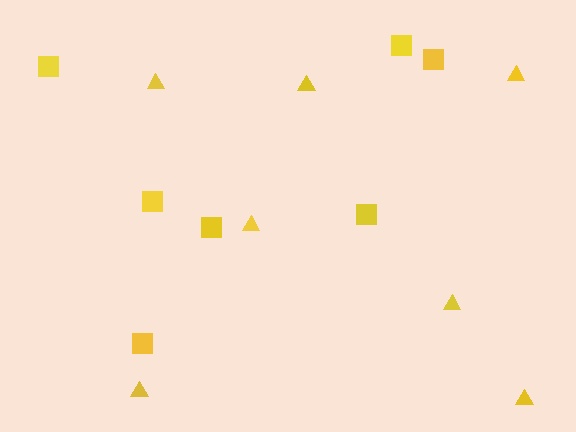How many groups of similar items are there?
There are 2 groups: one group of triangles (7) and one group of squares (7).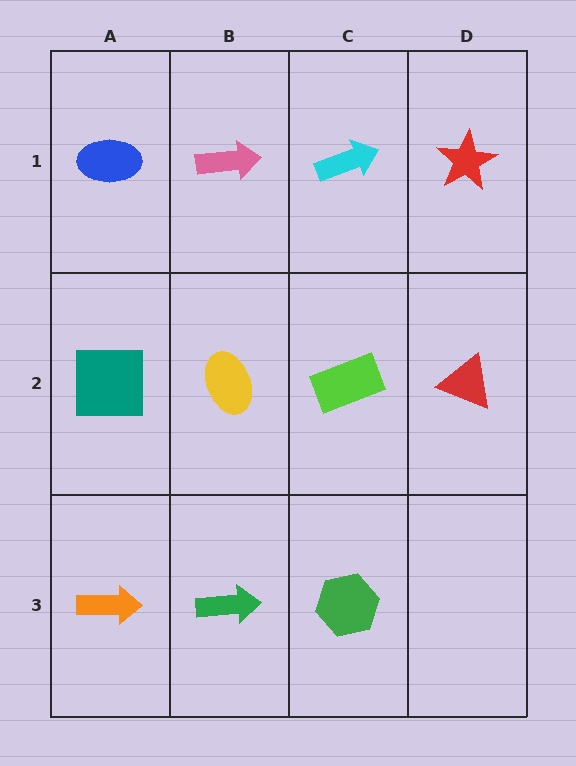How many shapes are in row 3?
3 shapes.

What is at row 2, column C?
A lime rectangle.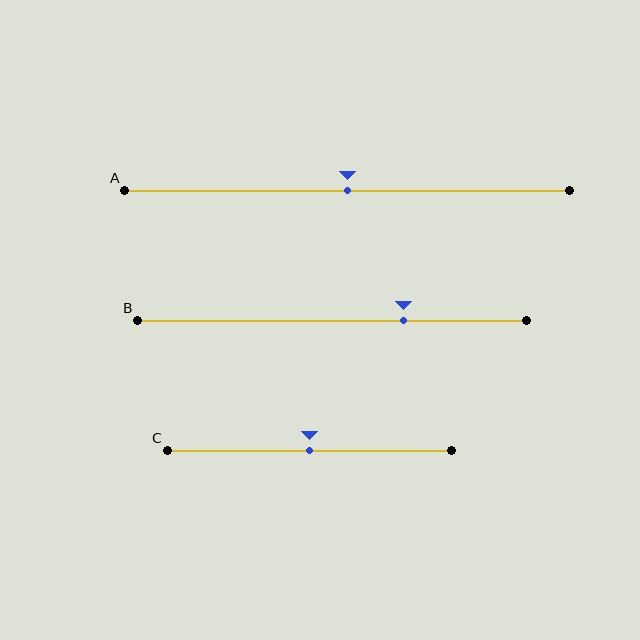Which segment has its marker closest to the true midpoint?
Segment A has its marker closest to the true midpoint.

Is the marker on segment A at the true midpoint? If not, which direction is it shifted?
Yes, the marker on segment A is at the true midpoint.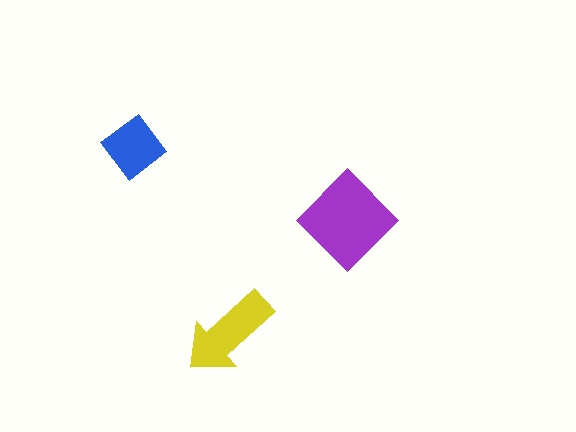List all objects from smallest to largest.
The blue diamond, the yellow arrow, the purple diamond.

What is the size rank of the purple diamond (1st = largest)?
1st.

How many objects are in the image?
There are 3 objects in the image.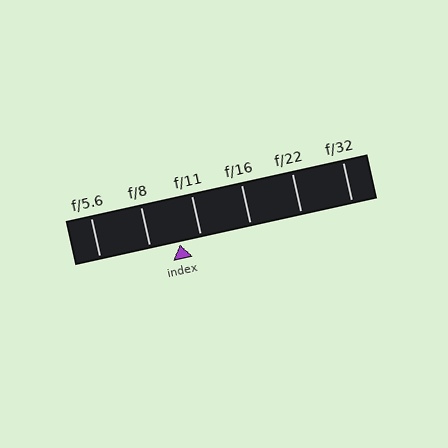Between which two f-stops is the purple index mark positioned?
The index mark is between f/8 and f/11.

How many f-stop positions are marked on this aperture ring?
There are 6 f-stop positions marked.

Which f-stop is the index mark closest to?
The index mark is closest to f/11.